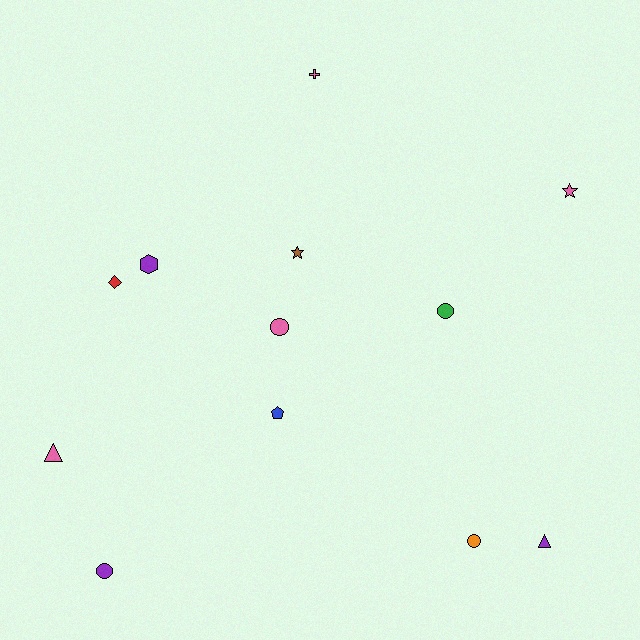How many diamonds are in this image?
There is 1 diamond.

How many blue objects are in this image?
There is 1 blue object.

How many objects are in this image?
There are 12 objects.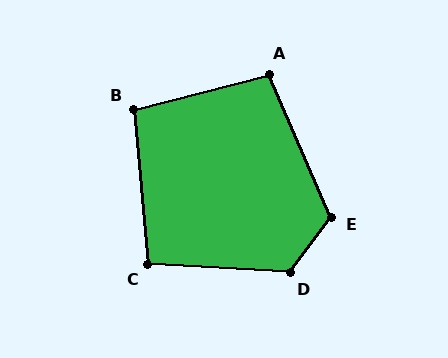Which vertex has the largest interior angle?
D, at approximately 124 degrees.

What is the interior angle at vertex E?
Approximately 120 degrees (obtuse).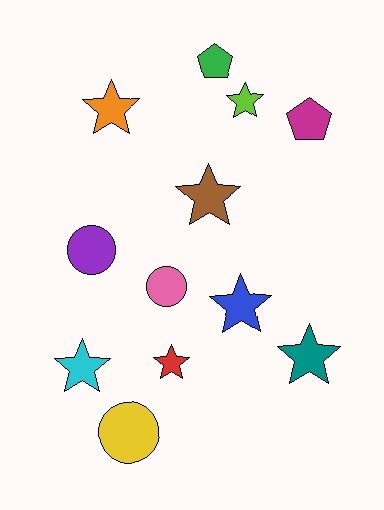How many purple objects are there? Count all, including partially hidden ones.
There is 1 purple object.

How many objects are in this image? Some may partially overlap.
There are 12 objects.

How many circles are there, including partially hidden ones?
There are 3 circles.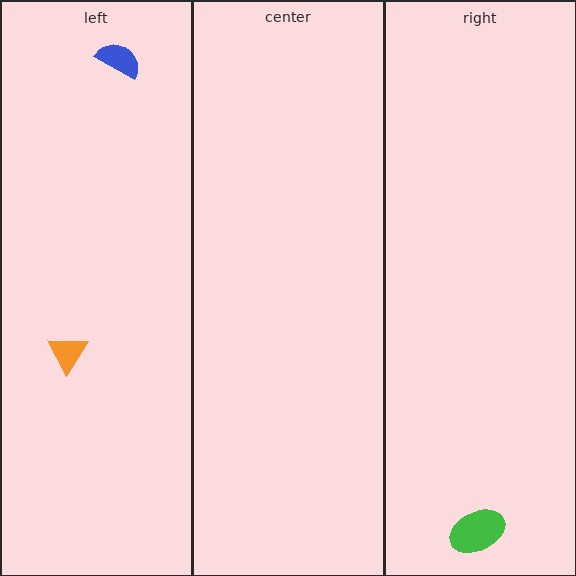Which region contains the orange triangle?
The left region.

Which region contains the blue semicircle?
The left region.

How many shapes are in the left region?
2.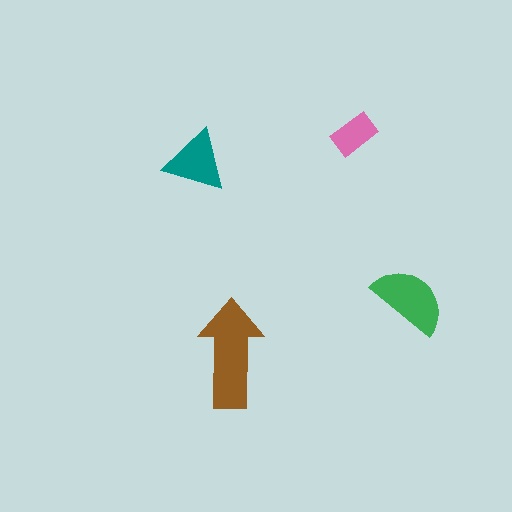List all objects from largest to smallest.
The brown arrow, the green semicircle, the teal triangle, the pink rectangle.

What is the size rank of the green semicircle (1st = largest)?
2nd.